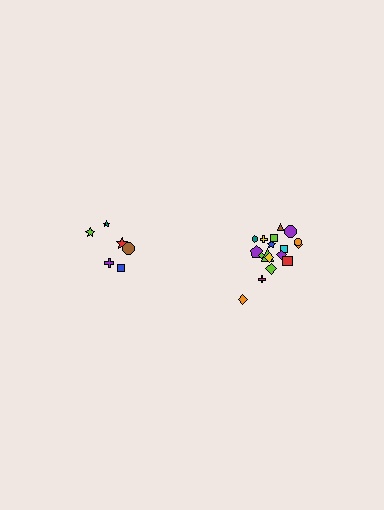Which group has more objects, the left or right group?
The right group.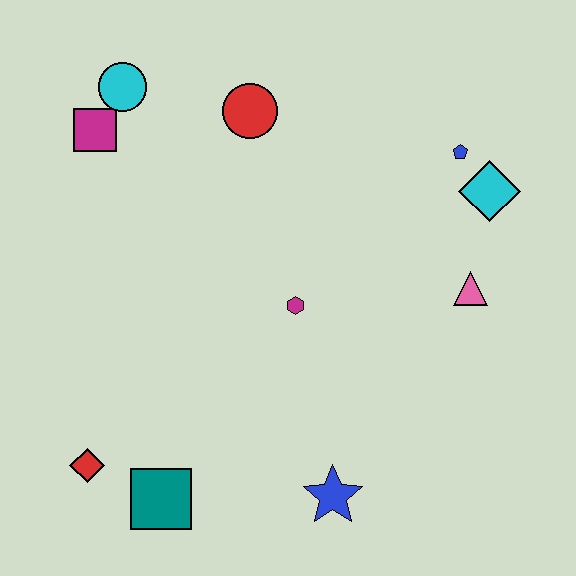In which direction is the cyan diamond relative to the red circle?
The cyan diamond is to the right of the red circle.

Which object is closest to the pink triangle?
The cyan diamond is closest to the pink triangle.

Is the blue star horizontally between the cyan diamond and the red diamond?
Yes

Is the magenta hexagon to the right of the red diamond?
Yes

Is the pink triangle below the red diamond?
No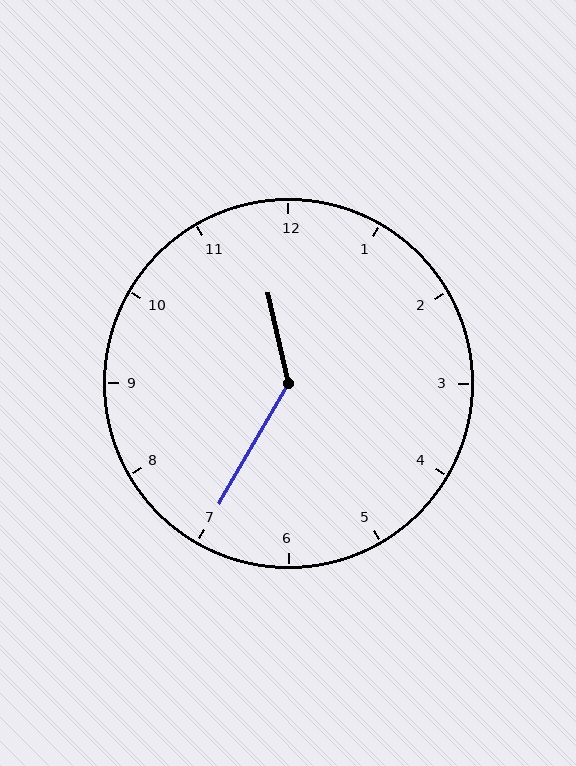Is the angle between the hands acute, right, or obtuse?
It is obtuse.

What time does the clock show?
11:35.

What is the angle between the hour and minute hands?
Approximately 138 degrees.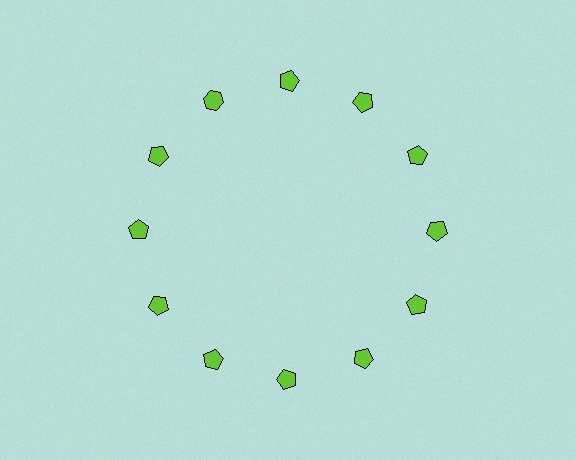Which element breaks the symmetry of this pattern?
The lime hexagon at roughly the 11 o'clock position breaks the symmetry. All other shapes are lime pentagons.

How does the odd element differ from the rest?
It has a different shape: hexagon instead of pentagon.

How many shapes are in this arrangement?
There are 12 shapes arranged in a ring pattern.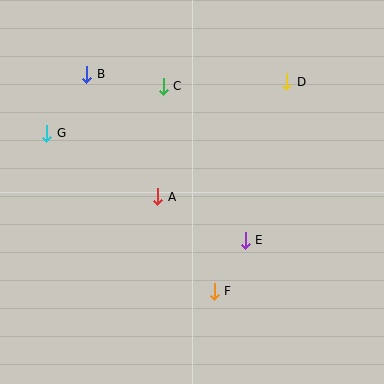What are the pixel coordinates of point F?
Point F is at (214, 291).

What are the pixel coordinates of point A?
Point A is at (158, 197).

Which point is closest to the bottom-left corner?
Point F is closest to the bottom-left corner.